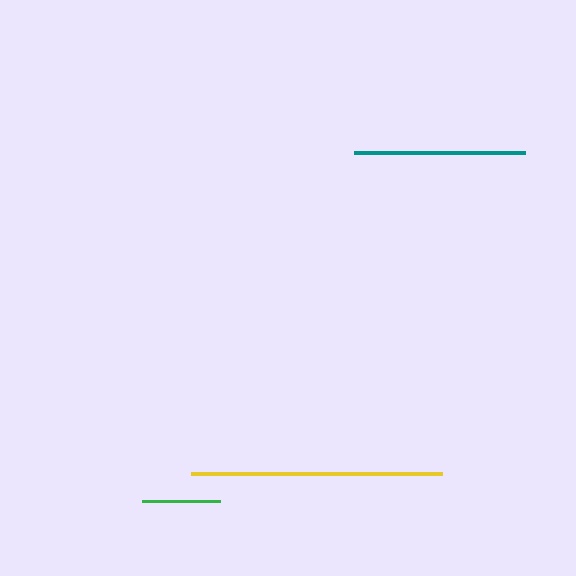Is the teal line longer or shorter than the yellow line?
The yellow line is longer than the teal line.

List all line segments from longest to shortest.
From longest to shortest: yellow, teal, green.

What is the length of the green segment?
The green segment is approximately 78 pixels long.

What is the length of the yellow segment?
The yellow segment is approximately 252 pixels long.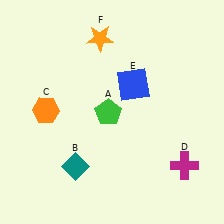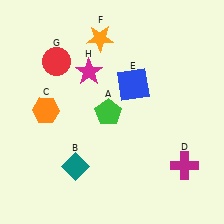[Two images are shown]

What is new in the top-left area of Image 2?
A magenta star (H) was added in the top-left area of Image 2.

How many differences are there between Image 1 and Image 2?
There are 2 differences between the two images.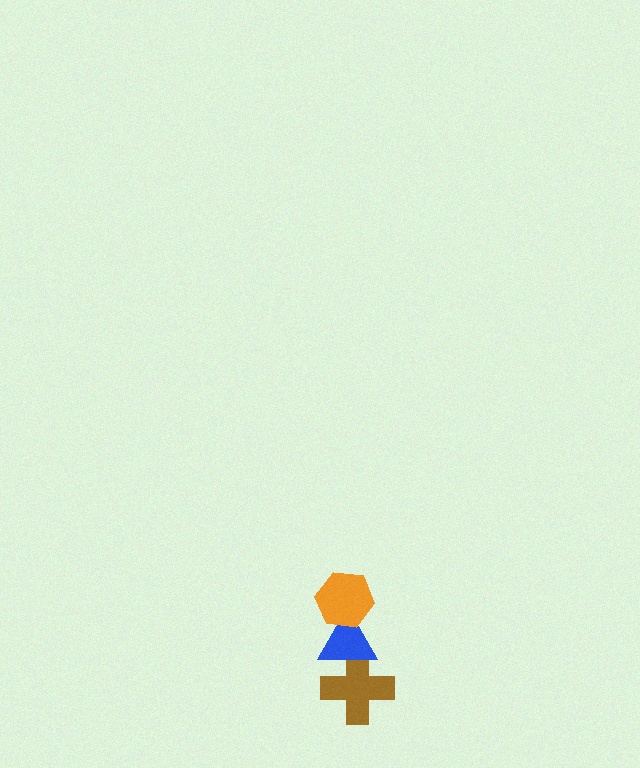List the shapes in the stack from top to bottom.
From top to bottom: the orange hexagon, the blue triangle, the brown cross.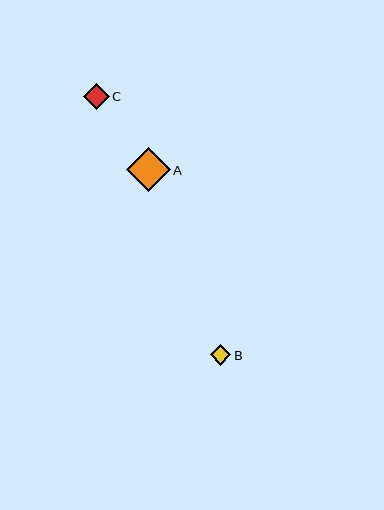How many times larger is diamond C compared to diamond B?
Diamond C is approximately 1.3 times the size of diamond B.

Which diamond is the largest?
Diamond A is the largest with a size of approximately 44 pixels.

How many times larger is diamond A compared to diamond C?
Diamond A is approximately 1.7 times the size of diamond C.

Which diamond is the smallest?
Diamond B is the smallest with a size of approximately 21 pixels.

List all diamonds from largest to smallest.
From largest to smallest: A, C, B.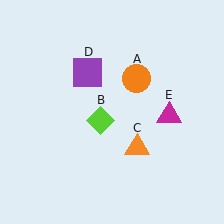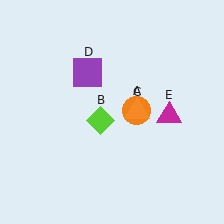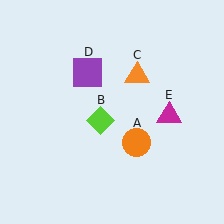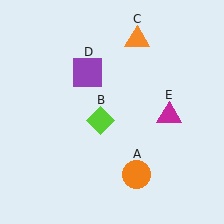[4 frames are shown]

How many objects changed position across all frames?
2 objects changed position: orange circle (object A), orange triangle (object C).